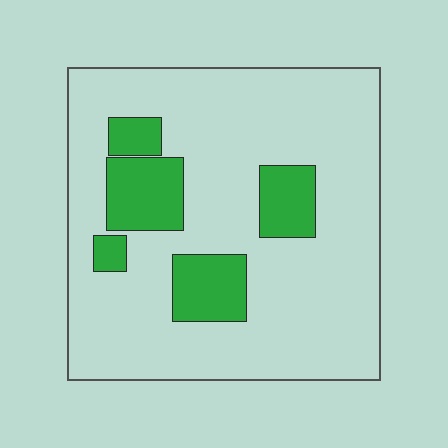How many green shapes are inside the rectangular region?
5.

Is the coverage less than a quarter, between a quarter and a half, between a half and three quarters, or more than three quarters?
Less than a quarter.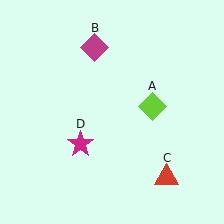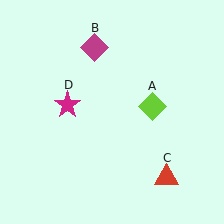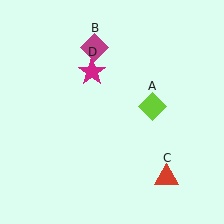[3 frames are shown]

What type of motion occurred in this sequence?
The magenta star (object D) rotated clockwise around the center of the scene.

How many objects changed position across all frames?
1 object changed position: magenta star (object D).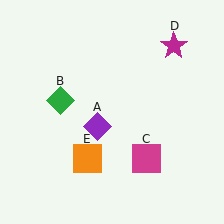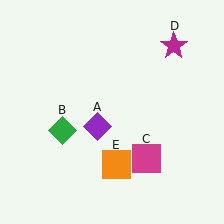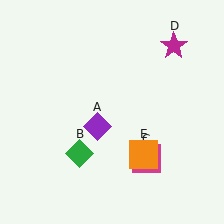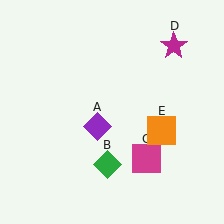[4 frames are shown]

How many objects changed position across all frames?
2 objects changed position: green diamond (object B), orange square (object E).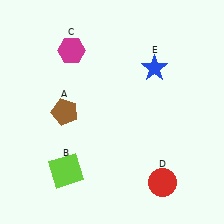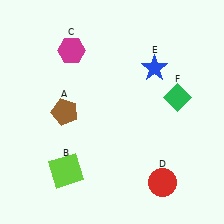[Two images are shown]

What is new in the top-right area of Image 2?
A green diamond (F) was added in the top-right area of Image 2.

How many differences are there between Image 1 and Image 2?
There is 1 difference between the two images.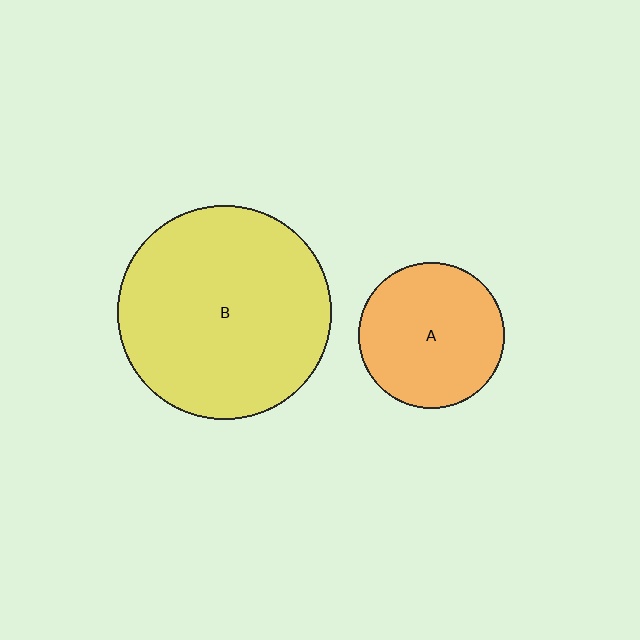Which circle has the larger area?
Circle B (yellow).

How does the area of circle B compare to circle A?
Approximately 2.2 times.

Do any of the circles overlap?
No, none of the circles overlap.